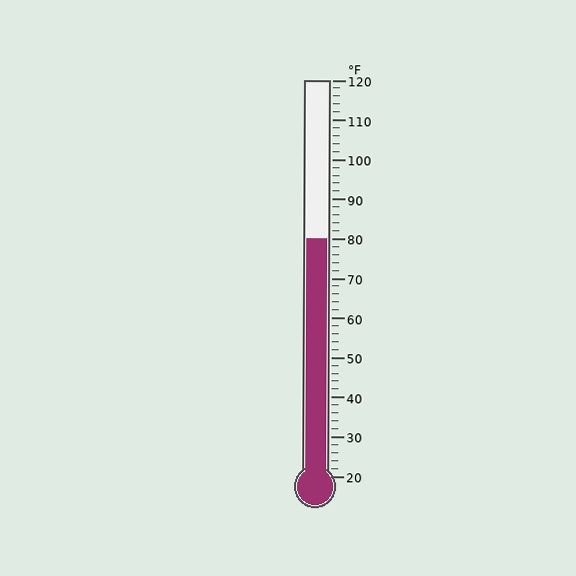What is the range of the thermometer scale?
The thermometer scale ranges from 20°F to 120°F.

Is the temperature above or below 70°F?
The temperature is above 70°F.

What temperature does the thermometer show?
The thermometer shows approximately 80°F.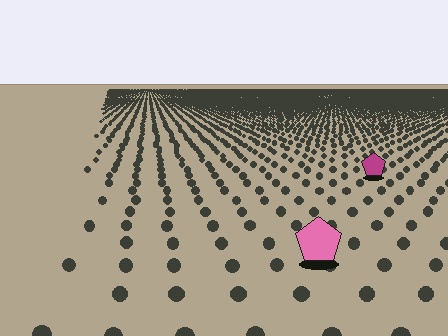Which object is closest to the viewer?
The pink pentagon is closest. The texture marks near it are larger and more spread out.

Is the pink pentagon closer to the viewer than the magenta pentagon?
Yes. The pink pentagon is closer — you can tell from the texture gradient: the ground texture is coarser near it.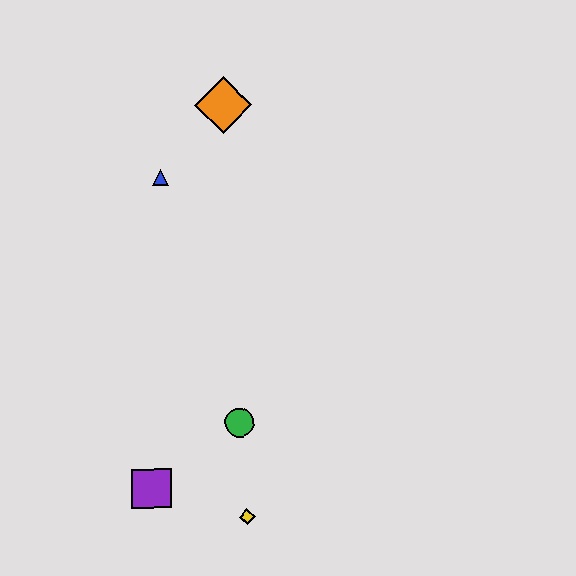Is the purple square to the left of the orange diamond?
Yes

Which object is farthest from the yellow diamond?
The orange diamond is farthest from the yellow diamond.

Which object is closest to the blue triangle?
The orange diamond is closest to the blue triangle.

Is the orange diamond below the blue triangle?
No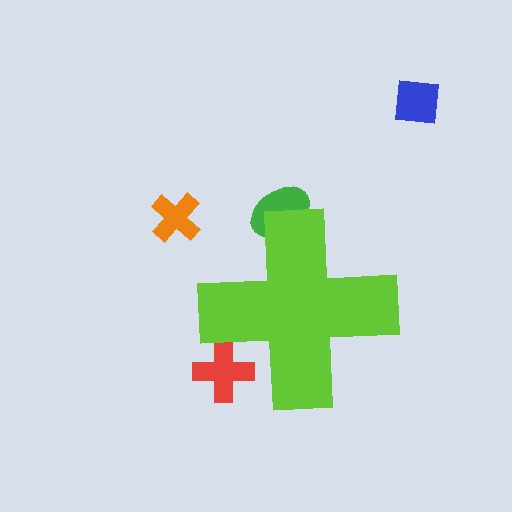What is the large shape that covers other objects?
A lime cross.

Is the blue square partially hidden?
No, the blue square is fully visible.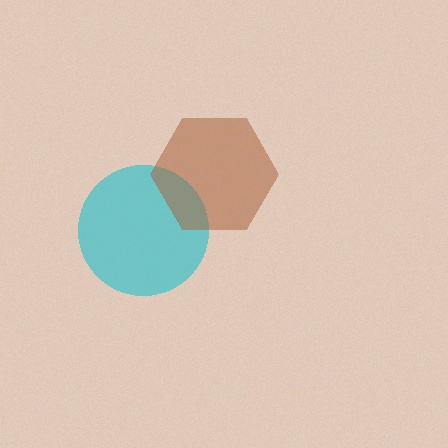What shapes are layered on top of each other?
The layered shapes are: a cyan circle, a brown hexagon.